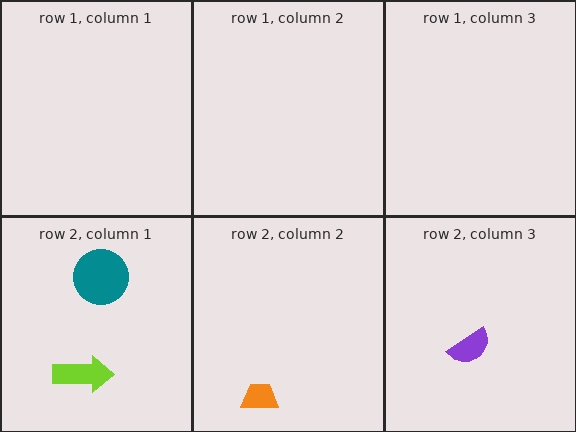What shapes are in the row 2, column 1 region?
The lime arrow, the teal circle.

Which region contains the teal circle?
The row 2, column 1 region.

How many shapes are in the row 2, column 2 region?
1.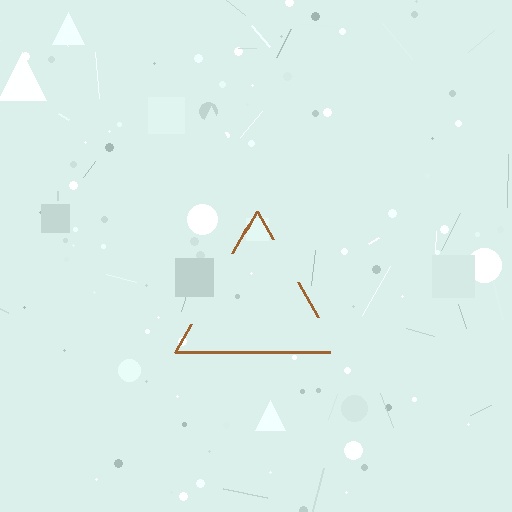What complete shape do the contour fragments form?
The contour fragments form a triangle.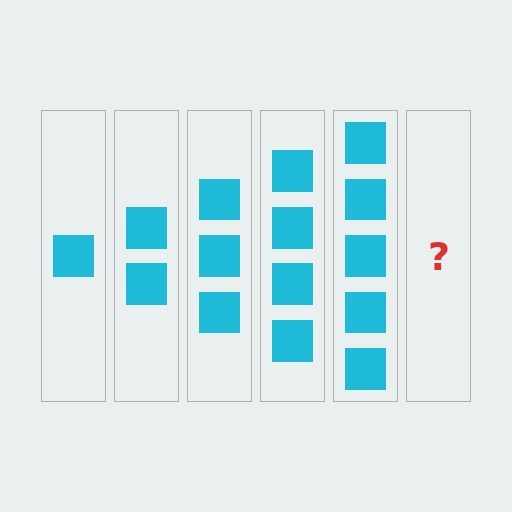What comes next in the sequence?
The next element should be 6 squares.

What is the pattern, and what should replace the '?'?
The pattern is that each step adds one more square. The '?' should be 6 squares.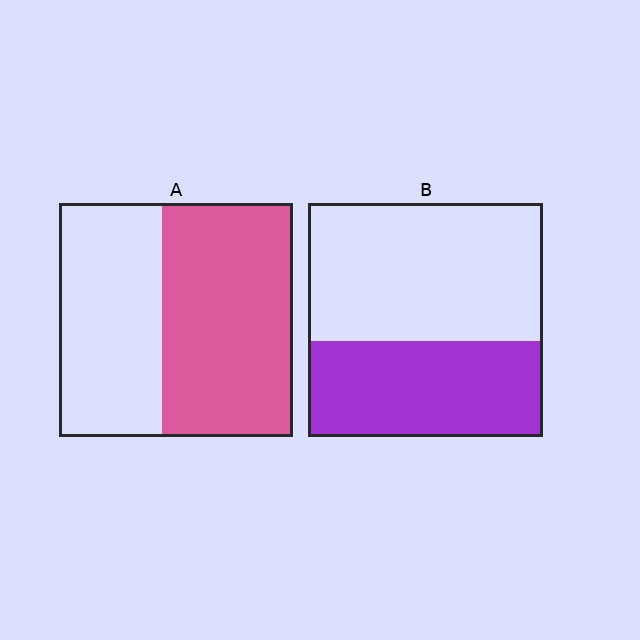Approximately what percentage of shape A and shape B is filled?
A is approximately 55% and B is approximately 40%.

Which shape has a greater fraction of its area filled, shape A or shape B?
Shape A.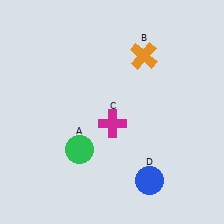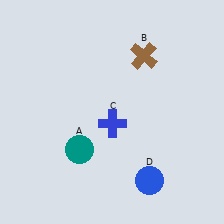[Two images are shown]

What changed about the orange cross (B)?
In Image 1, B is orange. In Image 2, it changed to brown.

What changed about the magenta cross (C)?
In Image 1, C is magenta. In Image 2, it changed to blue.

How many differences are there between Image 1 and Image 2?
There are 3 differences between the two images.